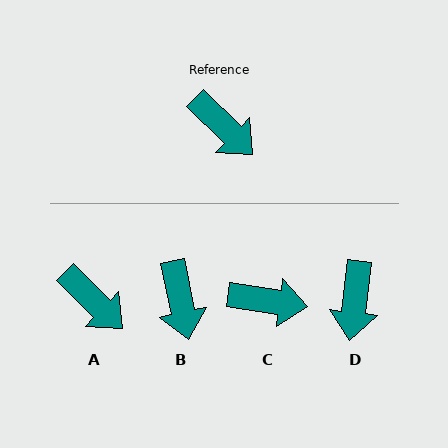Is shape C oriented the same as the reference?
No, it is off by about 36 degrees.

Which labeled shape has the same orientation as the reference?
A.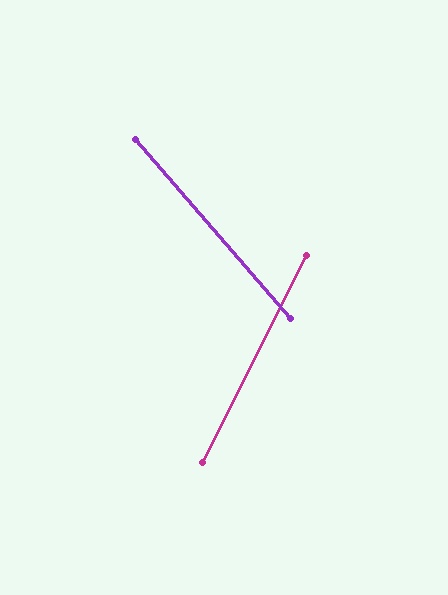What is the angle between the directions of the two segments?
Approximately 68 degrees.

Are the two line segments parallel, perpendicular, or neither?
Neither parallel nor perpendicular — they differ by about 68°.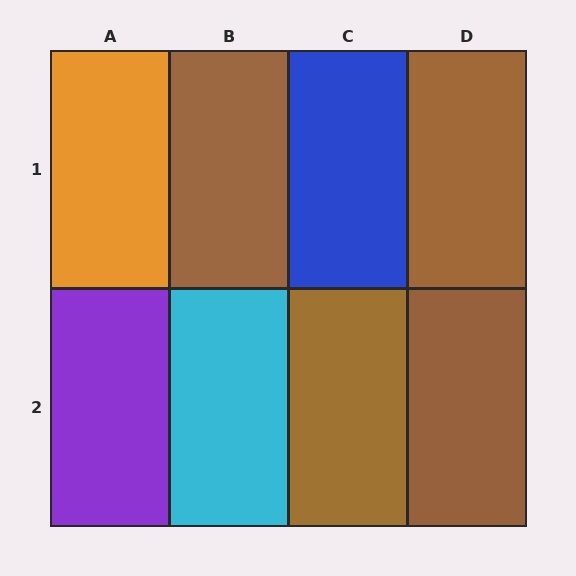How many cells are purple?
1 cell is purple.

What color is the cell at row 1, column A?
Orange.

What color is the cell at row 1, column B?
Brown.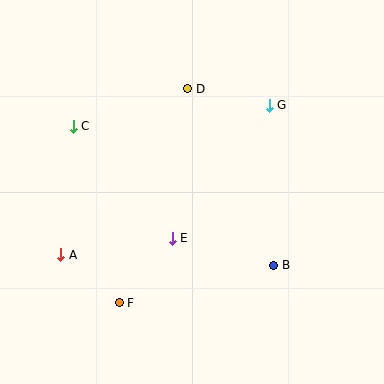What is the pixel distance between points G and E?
The distance between G and E is 164 pixels.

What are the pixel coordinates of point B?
Point B is at (274, 265).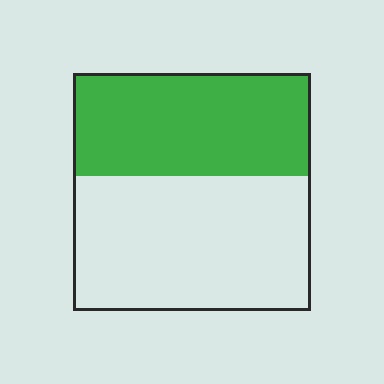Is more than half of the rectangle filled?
No.